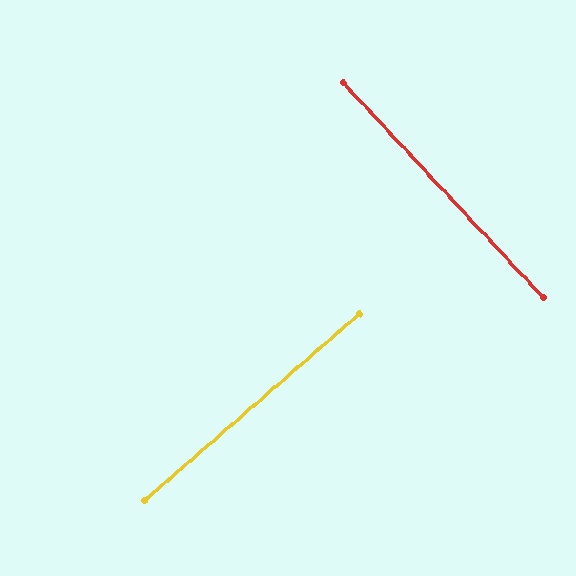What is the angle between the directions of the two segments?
Approximately 88 degrees.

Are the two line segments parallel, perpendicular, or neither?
Perpendicular — they meet at approximately 88°.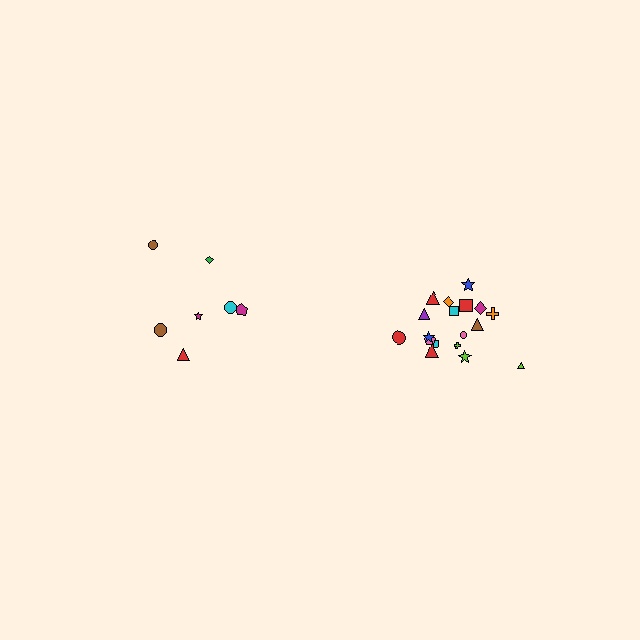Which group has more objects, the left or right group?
The right group.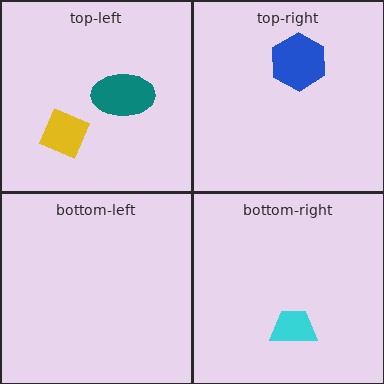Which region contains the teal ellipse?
The top-left region.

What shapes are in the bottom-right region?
The cyan trapezoid.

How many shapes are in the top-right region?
1.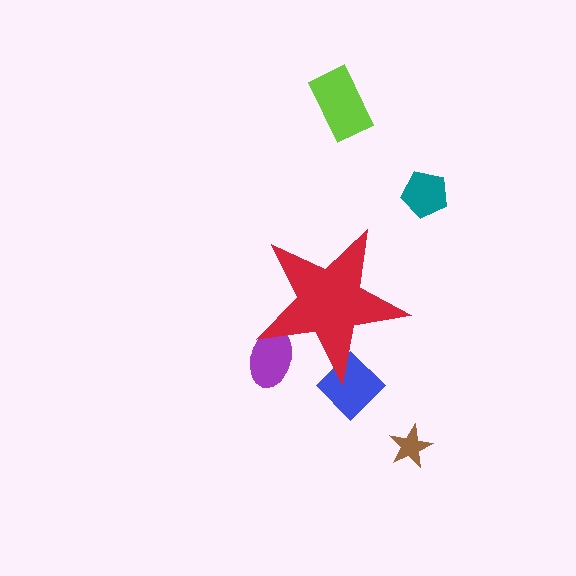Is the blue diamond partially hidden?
Yes, the blue diamond is partially hidden behind the red star.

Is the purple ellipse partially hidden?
Yes, the purple ellipse is partially hidden behind the red star.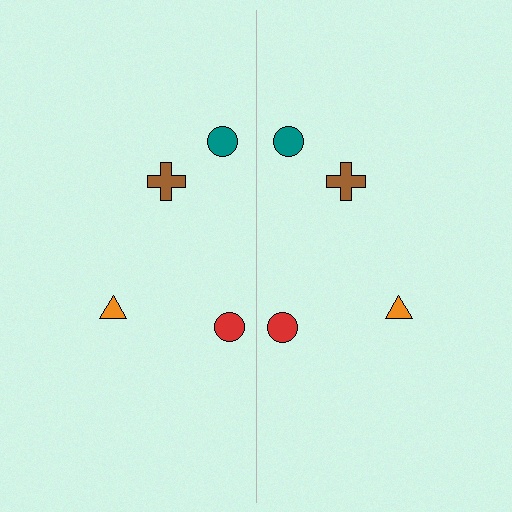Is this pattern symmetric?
Yes, this pattern has bilateral (reflection) symmetry.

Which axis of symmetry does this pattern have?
The pattern has a vertical axis of symmetry running through the center of the image.